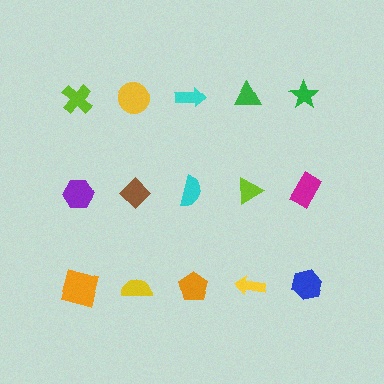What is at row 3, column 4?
A yellow arrow.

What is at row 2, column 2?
A brown diamond.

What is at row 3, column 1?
An orange square.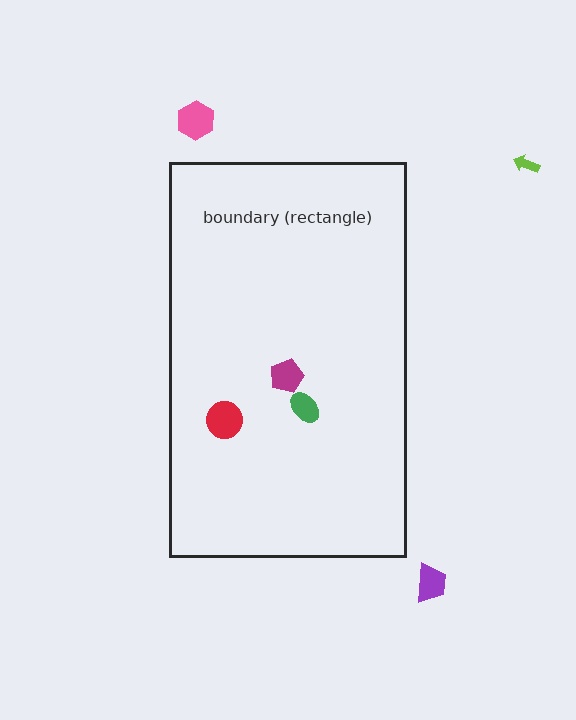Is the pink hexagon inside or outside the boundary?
Outside.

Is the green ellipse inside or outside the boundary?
Inside.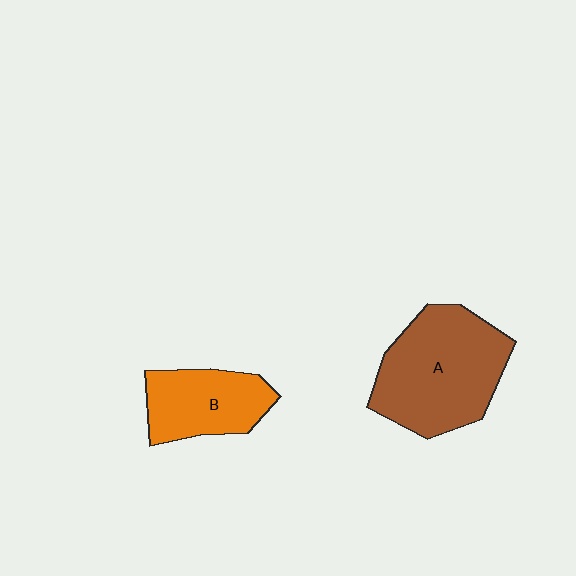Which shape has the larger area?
Shape A (brown).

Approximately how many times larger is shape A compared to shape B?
Approximately 1.7 times.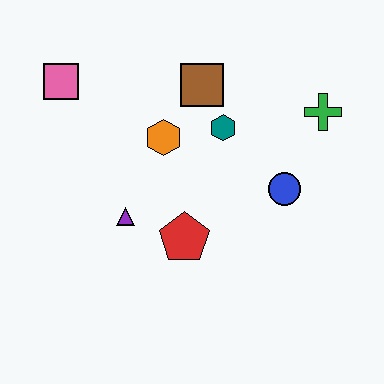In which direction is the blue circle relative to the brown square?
The blue circle is below the brown square.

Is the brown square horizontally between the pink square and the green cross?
Yes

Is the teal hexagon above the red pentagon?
Yes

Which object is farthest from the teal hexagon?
The pink square is farthest from the teal hexagon.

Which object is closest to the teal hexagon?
The brown square is closest to the teal hexagon.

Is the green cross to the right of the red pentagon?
Yes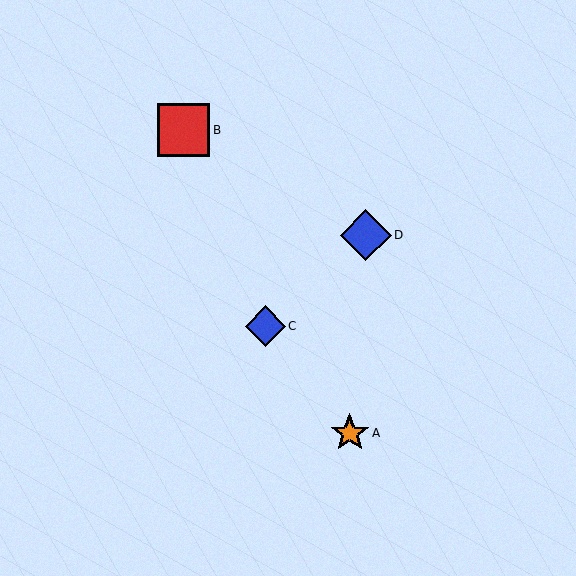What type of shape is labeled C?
Shape C is a blue diamond.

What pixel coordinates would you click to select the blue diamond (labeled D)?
Click at (366, 235) to select the blue diamond D.